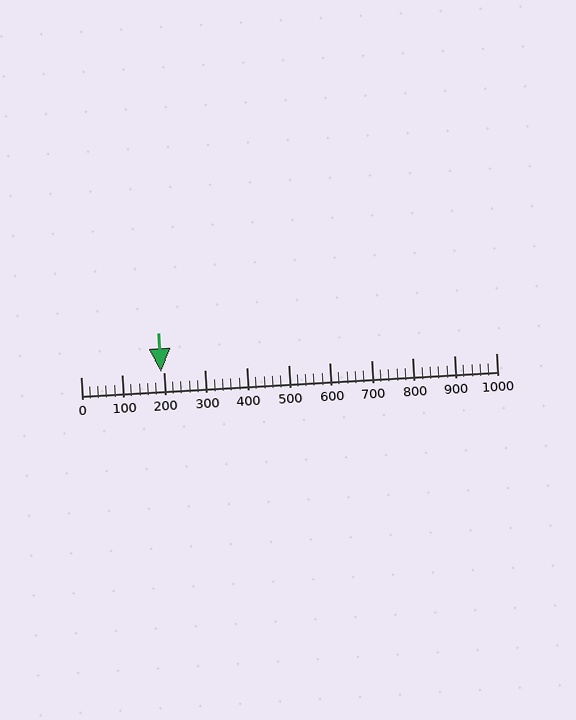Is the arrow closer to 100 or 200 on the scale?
The arrow is closer to 200.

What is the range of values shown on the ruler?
The ruler shows values from 0 to 1000.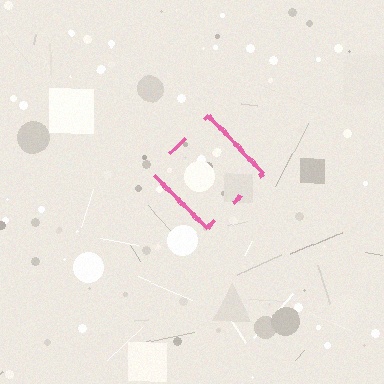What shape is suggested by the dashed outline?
The dashed outline suggests a diamond.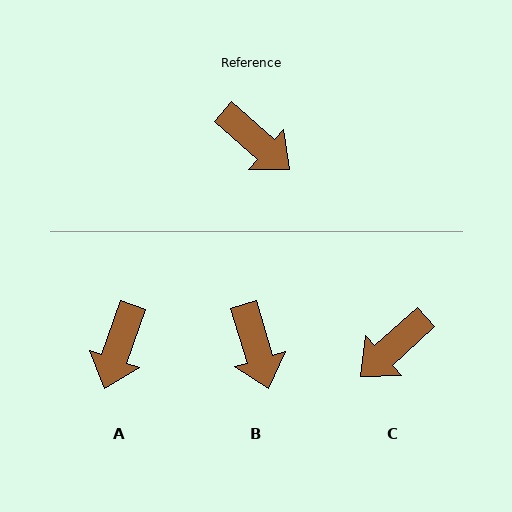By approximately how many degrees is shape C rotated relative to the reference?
Approximately 97 degrees clockwise.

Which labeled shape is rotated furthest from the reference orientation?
C, about 97 degrees away.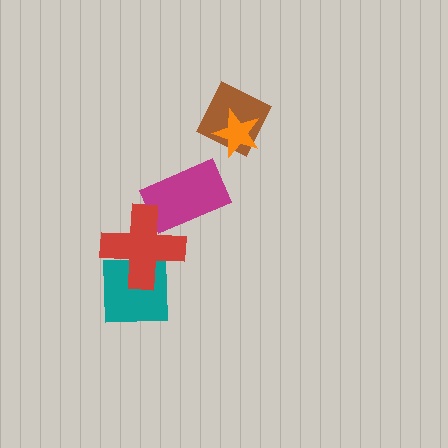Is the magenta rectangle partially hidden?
Yes, it is partially covered by another shape.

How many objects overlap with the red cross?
2 objects overlap with the red cross.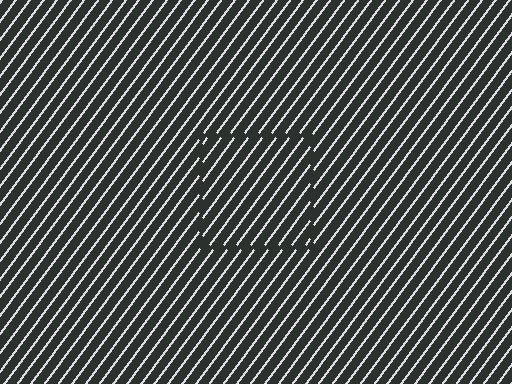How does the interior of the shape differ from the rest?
The interior of the shape contains the same grating, shifted by half a period — the contour is defined by the phase discontinuity where line-ends from the inner and outer gratings abut.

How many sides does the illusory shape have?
4 sides — the line-ends trace a square.